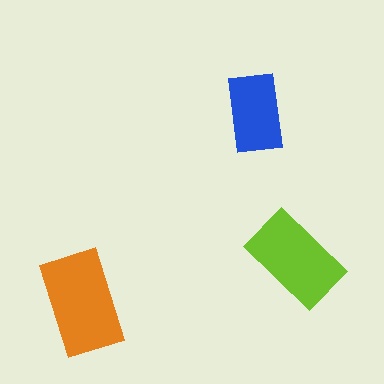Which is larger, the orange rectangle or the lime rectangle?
The orange one.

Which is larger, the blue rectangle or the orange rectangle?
The orange one.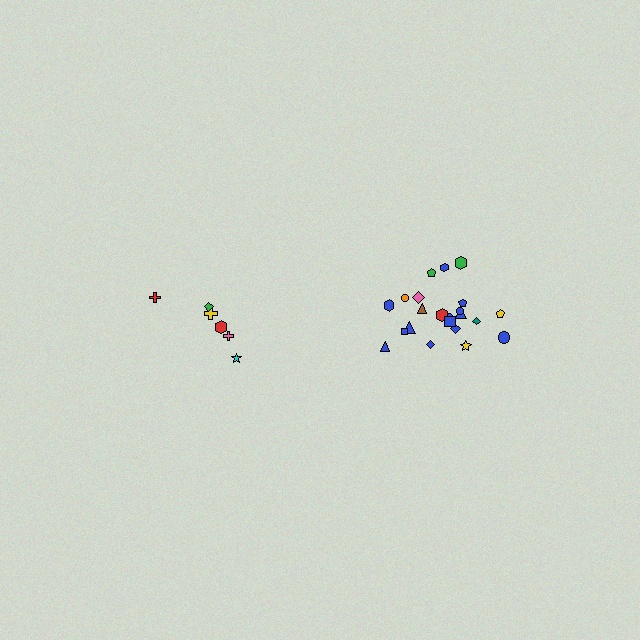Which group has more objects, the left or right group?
The right group.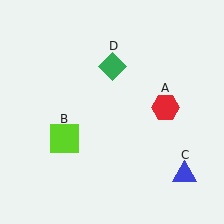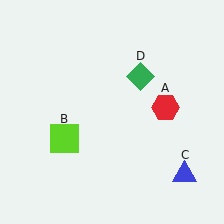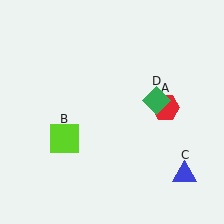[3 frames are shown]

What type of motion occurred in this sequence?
The green diamond (object D) rotated clockwise around the center of the scene.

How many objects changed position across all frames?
1 object changed position: green diamond (object D).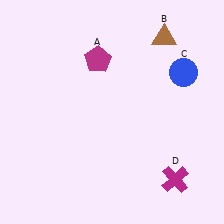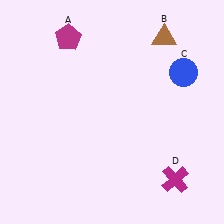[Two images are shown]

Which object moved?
The magenta pentagon (A) moved left.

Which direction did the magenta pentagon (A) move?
The magenta pentagon (A) moved left.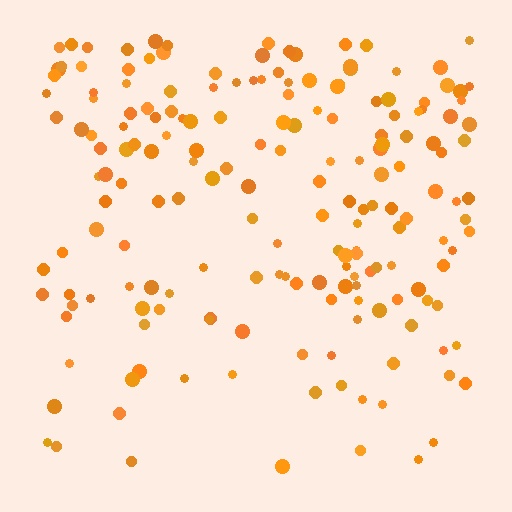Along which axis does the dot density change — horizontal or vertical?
Vertical.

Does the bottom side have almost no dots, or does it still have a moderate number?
Still a moderate number, just noticeably fewer than the top.